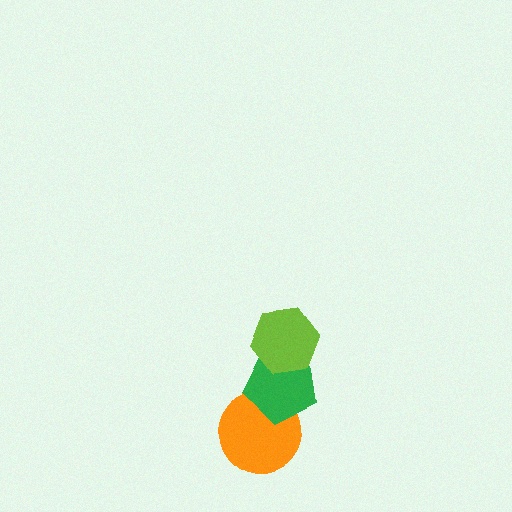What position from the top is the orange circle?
The orange circle is 3rd from the top.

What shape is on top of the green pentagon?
The lime hexagon is on top of the green pentagon.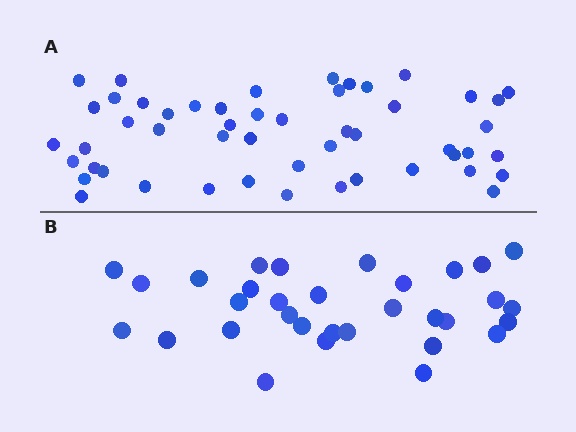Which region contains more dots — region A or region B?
Region A (the top region) has more dots.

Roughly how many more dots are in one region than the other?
Region A has approximately 20 more dots than region B.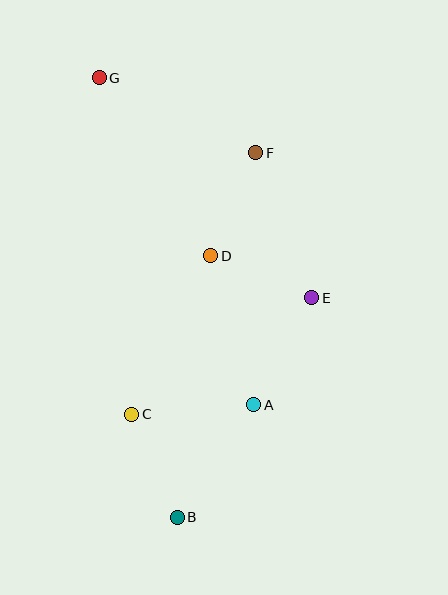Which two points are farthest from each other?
Points B and G are farthest from each other.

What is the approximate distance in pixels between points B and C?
The distance between B and C is approximately 112 pixels.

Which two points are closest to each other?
Points D and E are closest to each other.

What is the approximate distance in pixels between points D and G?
The distance between D and G is approximately 210 pixels.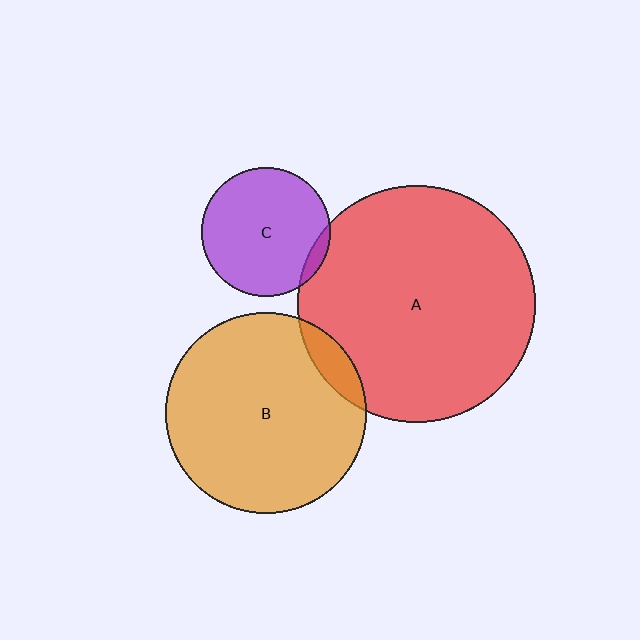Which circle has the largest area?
Circle A (red).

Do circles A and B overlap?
Yes.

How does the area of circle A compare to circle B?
Approximately 1.4 times.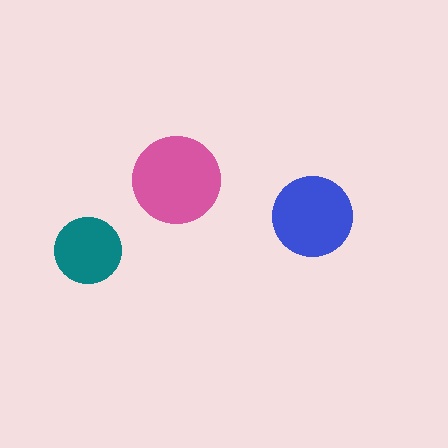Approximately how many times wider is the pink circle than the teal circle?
About 1.5 times wider.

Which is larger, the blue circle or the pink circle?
The pink one.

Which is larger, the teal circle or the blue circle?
The blue one.